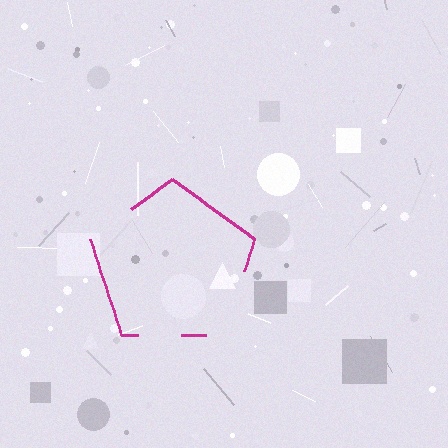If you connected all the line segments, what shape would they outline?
They would outline a pentagon.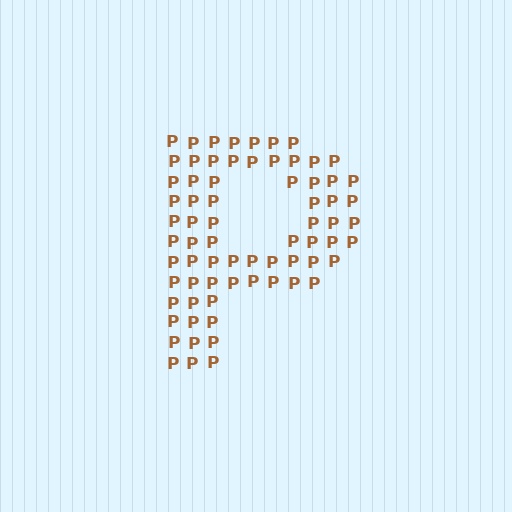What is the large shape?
The large shape is the letter P.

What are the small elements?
The small elements are letter P's.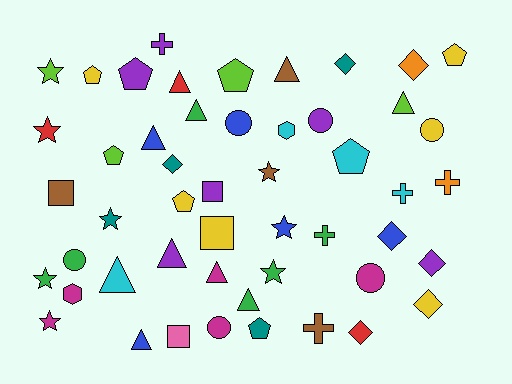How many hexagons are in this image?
There are 2 hexagons.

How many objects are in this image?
There are 50 objects.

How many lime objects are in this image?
There are 4 lime objects.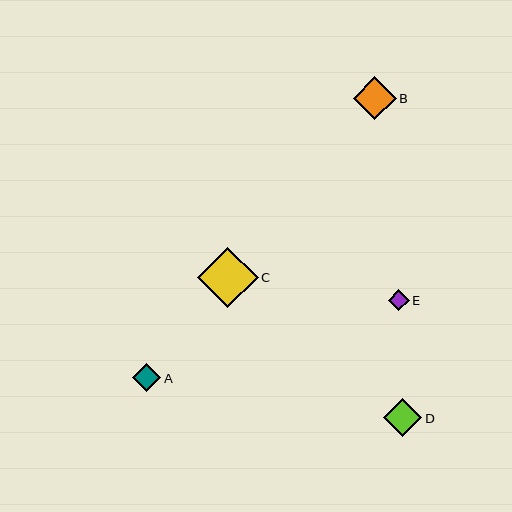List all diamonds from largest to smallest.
From largest to smallest: C, B, D, A, E.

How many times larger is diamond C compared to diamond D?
Diamond C is approximately 1.6 times the size of diamond D.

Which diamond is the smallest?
Diamond E is the smallest with a size of approximately 21 pixels.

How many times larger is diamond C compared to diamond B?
Diamond C is approximately 1.4 times the size of diamond B.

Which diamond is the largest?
Diamond C is the largest with a size of approximately 60 pixels.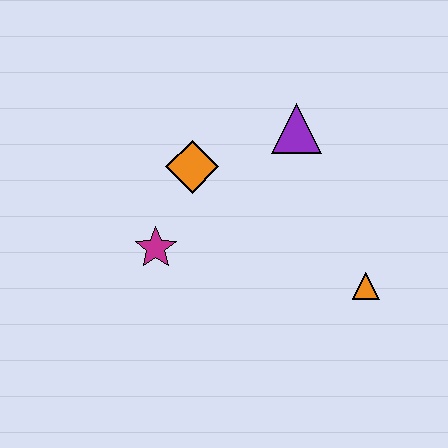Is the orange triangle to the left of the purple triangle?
No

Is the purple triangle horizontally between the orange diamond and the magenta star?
No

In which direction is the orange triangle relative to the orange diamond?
The orange triangle is to the right of the orange diamond.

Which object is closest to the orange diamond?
The magenta star is closest to the orange diamond.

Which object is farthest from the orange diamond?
The orange triangle is farthest from the orange diamond.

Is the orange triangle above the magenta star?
No